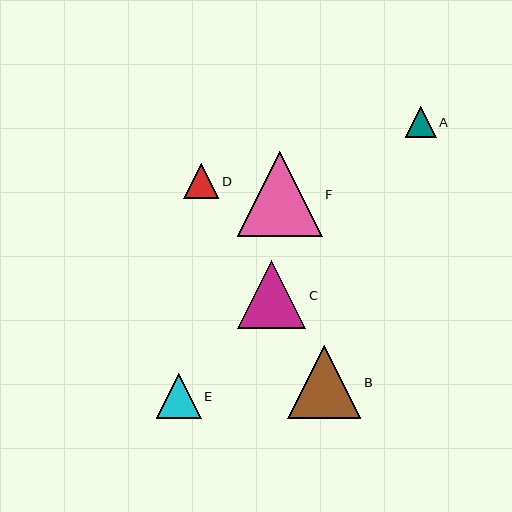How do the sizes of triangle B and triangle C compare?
Triangle B and triangle C are approximately the same size.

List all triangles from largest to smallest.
From largest to smallest: F, B, C, E, D, A.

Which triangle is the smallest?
Triangle A is the smallest with a size of approximately 31 pixels.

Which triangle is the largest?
Triangle F is the largest with a size of approximately 85 pixels.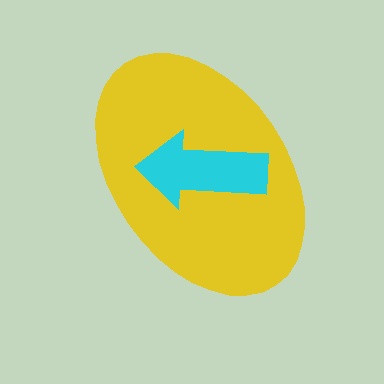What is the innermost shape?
The cyan arrow.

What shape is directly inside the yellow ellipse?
The cyan arrow.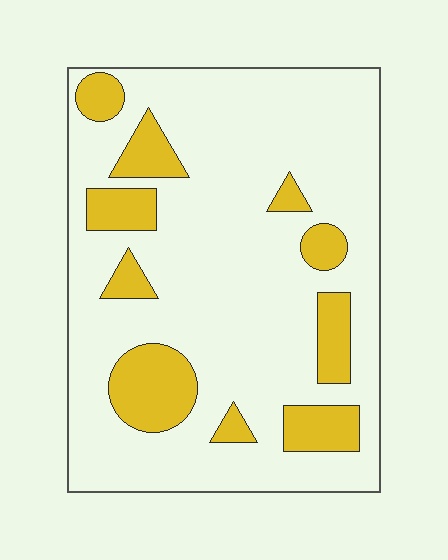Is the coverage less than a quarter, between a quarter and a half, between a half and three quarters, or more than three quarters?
Less than a quarter.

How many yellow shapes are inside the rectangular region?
10.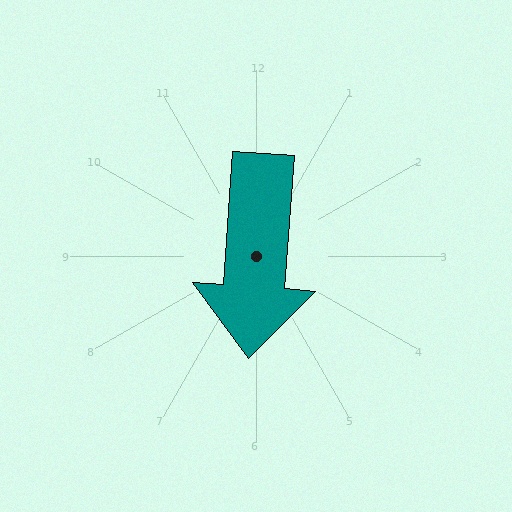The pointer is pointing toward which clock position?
Roughly 6 o'clock.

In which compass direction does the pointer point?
South.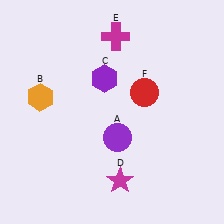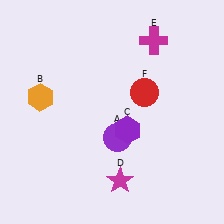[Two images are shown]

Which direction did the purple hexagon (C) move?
The purple hexagon (C) moved down.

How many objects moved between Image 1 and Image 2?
2 objects moved between the two images.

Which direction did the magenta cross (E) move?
The magenta cross (E) moved right.